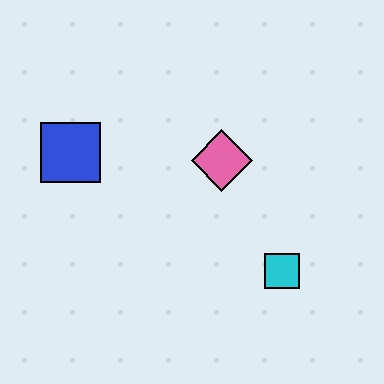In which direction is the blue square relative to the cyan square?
The blue square is to the left of the cyan square.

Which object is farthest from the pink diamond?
The blue square is farthest from the pink diamond.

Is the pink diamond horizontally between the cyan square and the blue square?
Yes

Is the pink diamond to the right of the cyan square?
No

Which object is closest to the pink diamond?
The cyan square is closest to the pink diamond.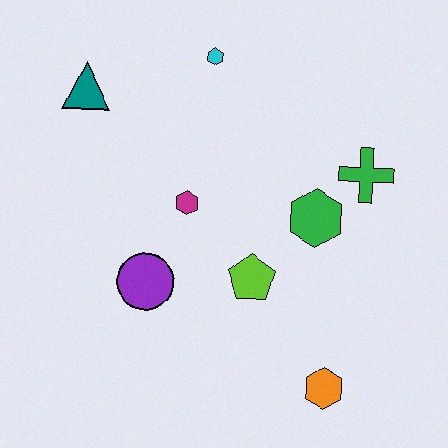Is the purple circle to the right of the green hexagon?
No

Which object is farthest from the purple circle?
The green cross is farthest from the purple circle.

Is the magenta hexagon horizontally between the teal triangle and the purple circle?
No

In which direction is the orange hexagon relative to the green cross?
The orange hexagon is below the green cross.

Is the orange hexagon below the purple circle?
Yes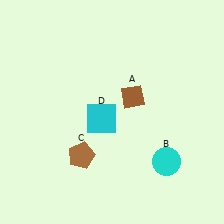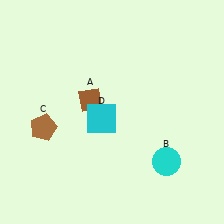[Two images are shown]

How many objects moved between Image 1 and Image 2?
2 objects moved between the two images.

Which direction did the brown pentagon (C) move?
The brown pentagon (C) moved left.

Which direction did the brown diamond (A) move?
The brown diamond (A) moved left.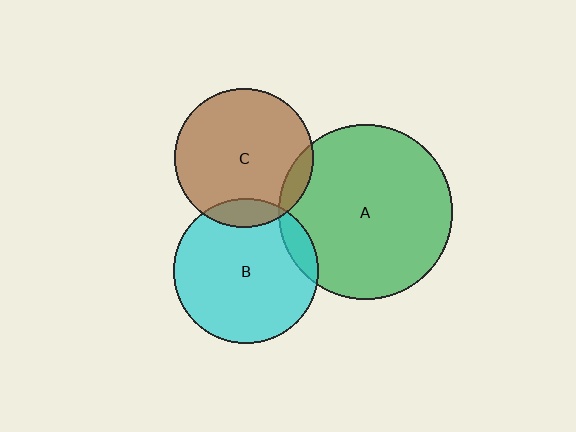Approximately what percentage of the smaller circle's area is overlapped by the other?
Approximately 10%.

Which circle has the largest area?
Circle A (green).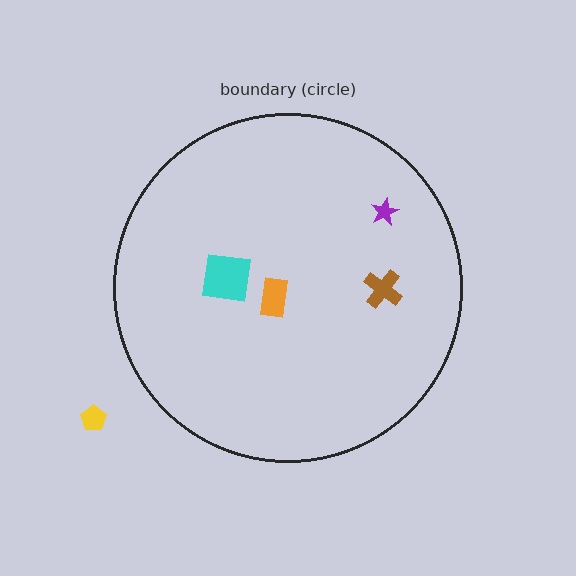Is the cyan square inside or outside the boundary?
Inside.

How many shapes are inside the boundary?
4 inside, 1 outside.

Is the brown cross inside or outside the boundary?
Inside.